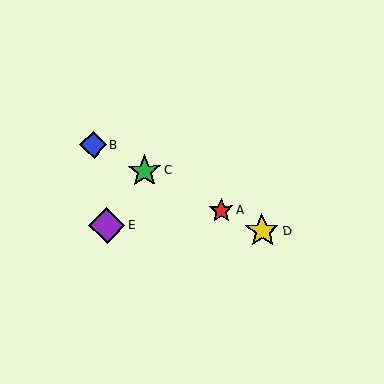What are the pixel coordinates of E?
Object E is at (107, 226).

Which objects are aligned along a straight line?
Objects A, B, C, D are aligned along a straight line.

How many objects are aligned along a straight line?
4 objects (A, B, C, D) are aligned along a straight line.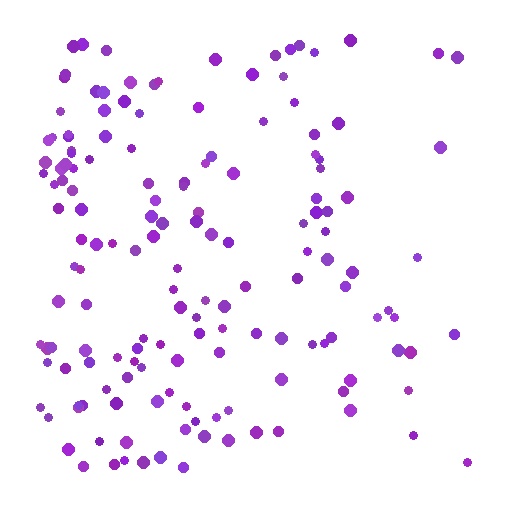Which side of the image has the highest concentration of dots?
The left.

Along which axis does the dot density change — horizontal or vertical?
Horizontal.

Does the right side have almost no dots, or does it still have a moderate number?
Still a moderate number, just noticeably fewer than the left.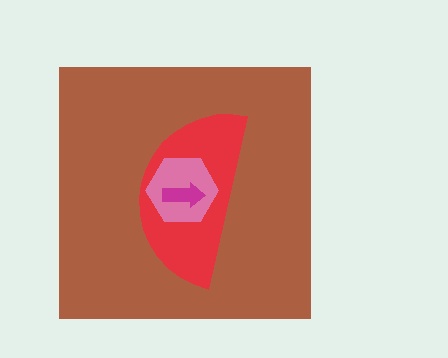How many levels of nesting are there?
4.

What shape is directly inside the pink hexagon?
The magenta arrow.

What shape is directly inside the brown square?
The red semicircle.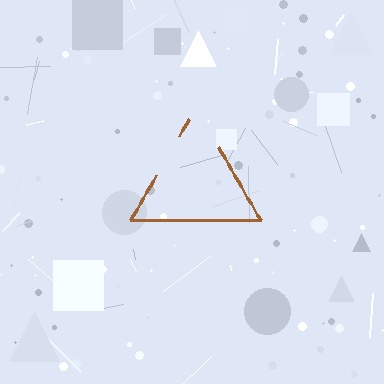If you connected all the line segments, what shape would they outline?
They would outline a triangle.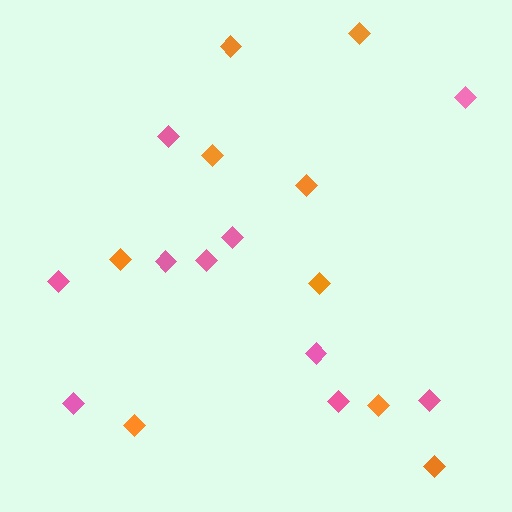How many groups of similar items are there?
There are 2 groups: one group of orange diamonds (9) and one group of pink diamonds (10).